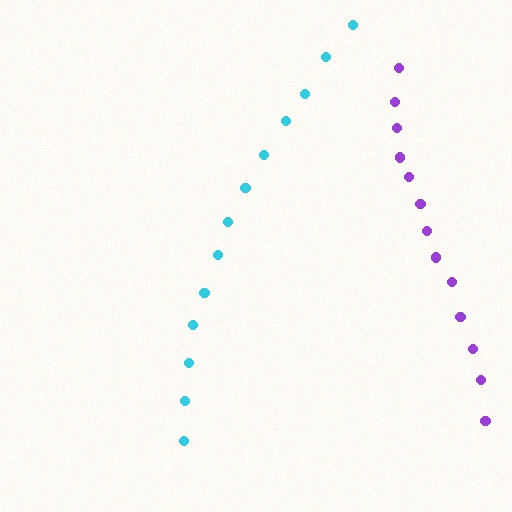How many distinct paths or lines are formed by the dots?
There are 2 distinct paths.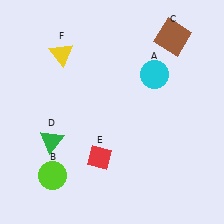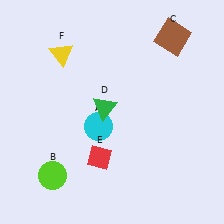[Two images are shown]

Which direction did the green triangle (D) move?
The green triangle (D) moved right.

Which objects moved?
The objects that moved are: the cyan circle (A), the green triangle (D).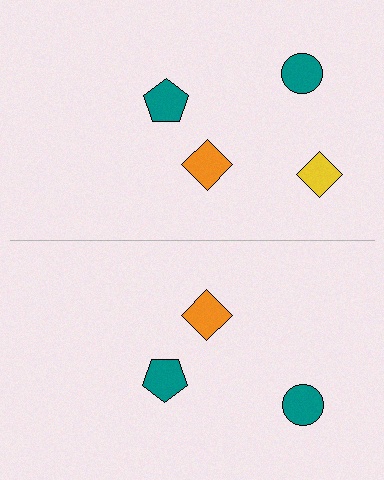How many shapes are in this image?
There are 7 shapes in this image.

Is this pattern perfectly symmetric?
No, the pattern is not perfectly symmetric. A yellow diamond is missing from the bottom side.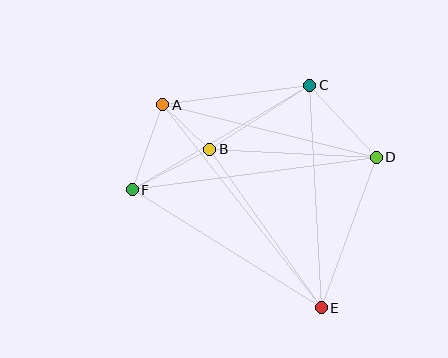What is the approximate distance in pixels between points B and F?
The distance between B and F is approximately 87 pixels.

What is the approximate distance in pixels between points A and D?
The distance between A and D is approximately 220 pixels.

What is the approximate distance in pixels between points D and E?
The distance between D and E is approximately 160 pixels.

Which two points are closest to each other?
Points A and B are closest to each other.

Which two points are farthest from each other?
Points A and E are farthest from each other.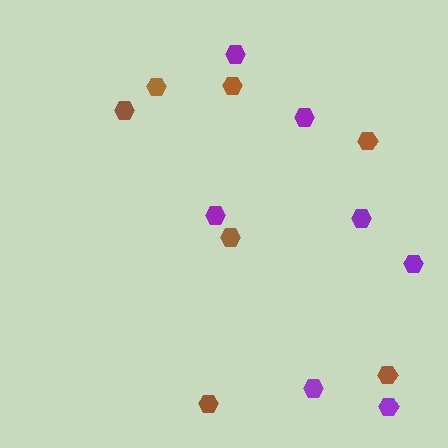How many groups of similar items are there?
There are 2 groups: one group of purple hexagons (7) and one group of brown hexagons (7).